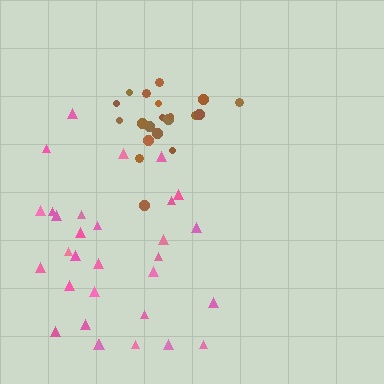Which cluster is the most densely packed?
Brown.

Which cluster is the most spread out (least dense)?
Pink.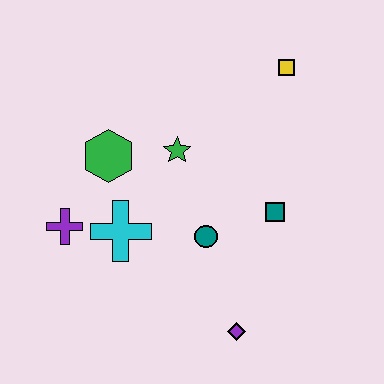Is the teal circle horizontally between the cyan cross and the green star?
No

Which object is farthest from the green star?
The purple diamond is farthest from the green star.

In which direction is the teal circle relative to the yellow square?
The teal circle is below the yellow square.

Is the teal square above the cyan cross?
Yes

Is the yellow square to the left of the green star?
No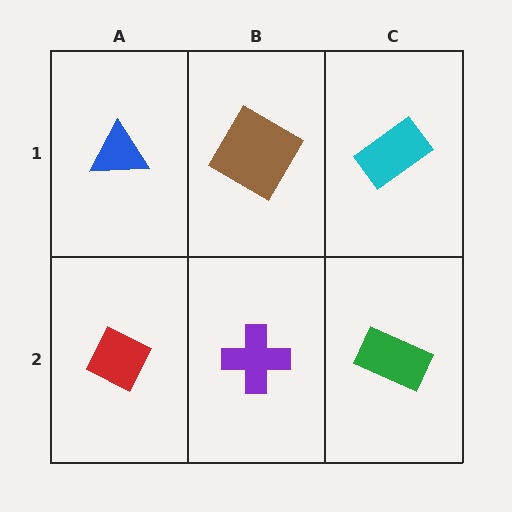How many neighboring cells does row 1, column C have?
2.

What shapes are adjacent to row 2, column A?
A blue triangle (row 1, column A), a purple cross (row 2, column B).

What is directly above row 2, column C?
A cyan rectangle.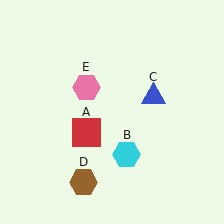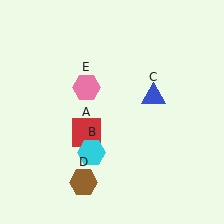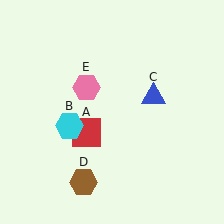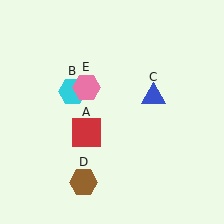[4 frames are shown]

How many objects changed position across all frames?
1 object changed position: cyan hexagon (object B).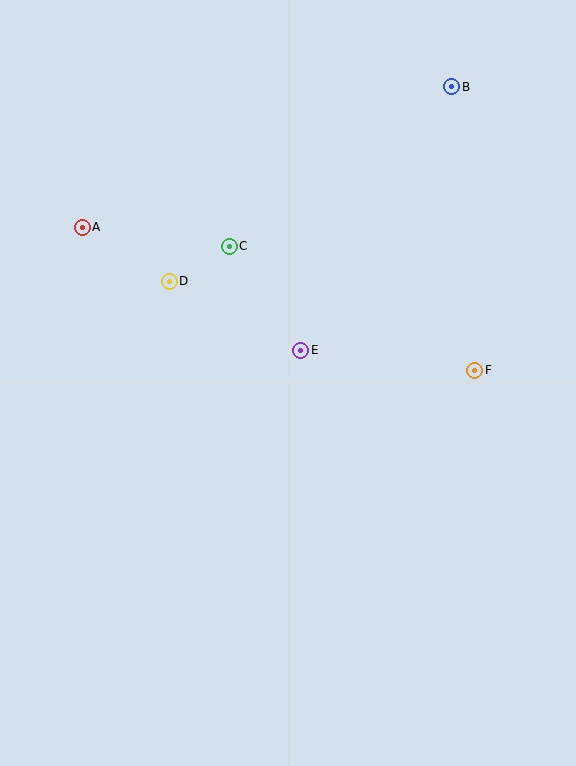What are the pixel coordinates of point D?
Point D is at (169, 281).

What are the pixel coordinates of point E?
Point E is at (301, 350).